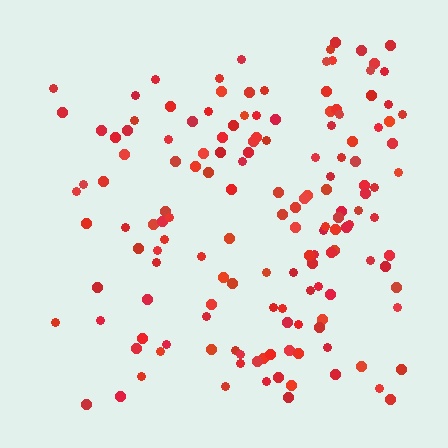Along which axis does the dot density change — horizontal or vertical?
Horizontal.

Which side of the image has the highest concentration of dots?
The right.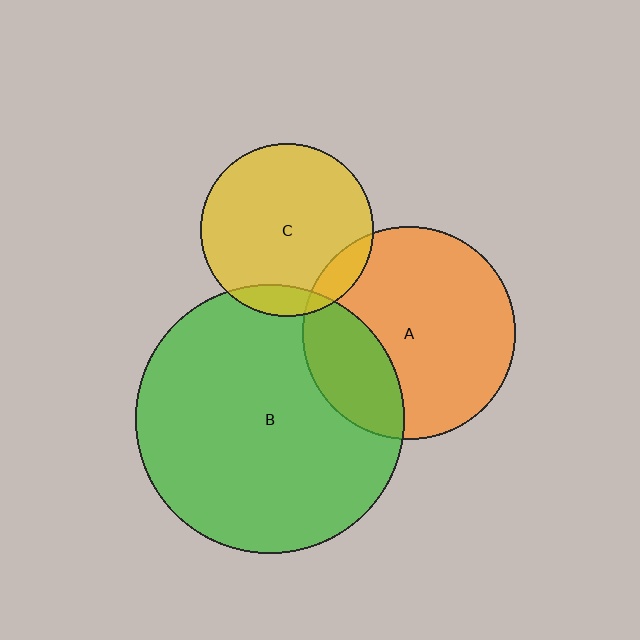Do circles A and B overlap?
Yes.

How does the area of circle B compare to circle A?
Approximately 1.6 times.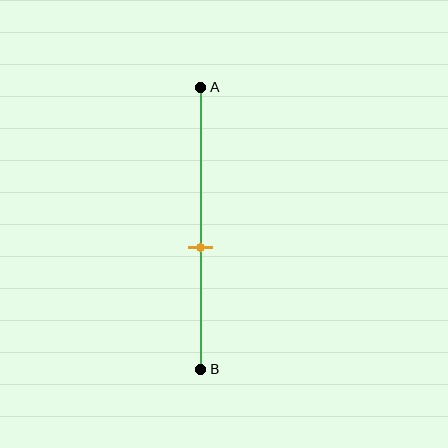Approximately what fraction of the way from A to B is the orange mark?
The orange mark is approximately 55% of the way from A to B.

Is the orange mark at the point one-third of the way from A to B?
No, the mark is at about 55% from A, not at the 33% one-third point.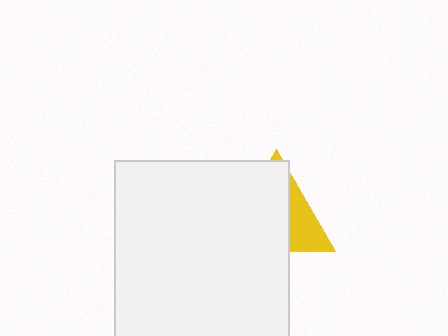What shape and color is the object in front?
The object in front is a white rectangle.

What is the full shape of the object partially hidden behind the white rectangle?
The partially hidden object is a yellow triangle.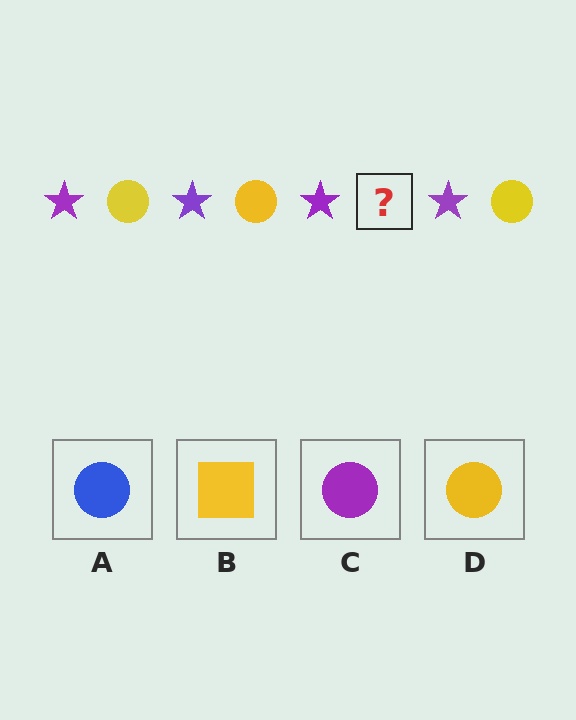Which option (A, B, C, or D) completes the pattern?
D.